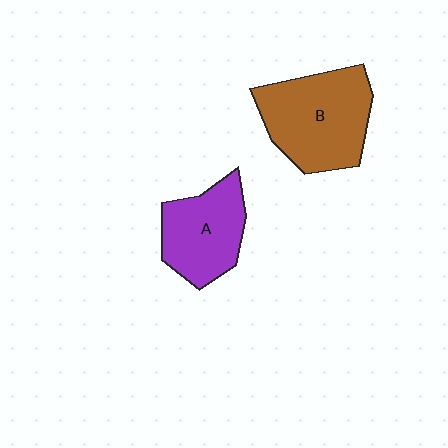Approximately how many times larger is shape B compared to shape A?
Approximately 1.3 times.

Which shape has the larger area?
Shape B (brown).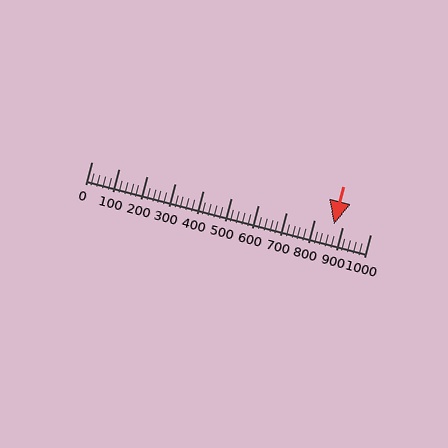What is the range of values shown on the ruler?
The ruler shows values from 0 to 1000.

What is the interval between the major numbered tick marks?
The major tick marks are spaced 100 units apart.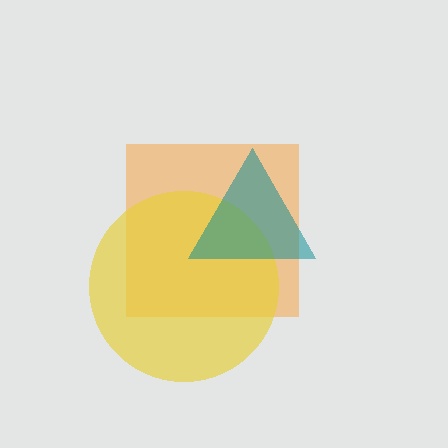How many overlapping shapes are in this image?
There are 3 overlapping shapes in the image.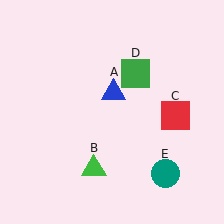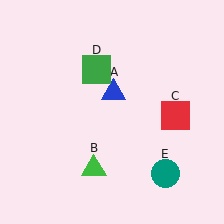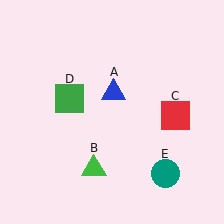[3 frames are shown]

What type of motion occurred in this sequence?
The green square (object D) rotated counterclockwise around the center of the scene.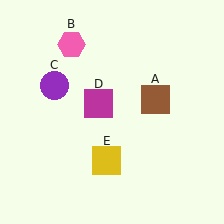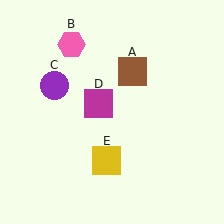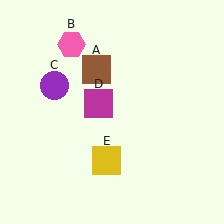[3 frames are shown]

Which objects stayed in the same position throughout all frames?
Pink hexagon (object B) and purple circle (object C) and magenta square (object D) and yellow square (object E) remained stationary.